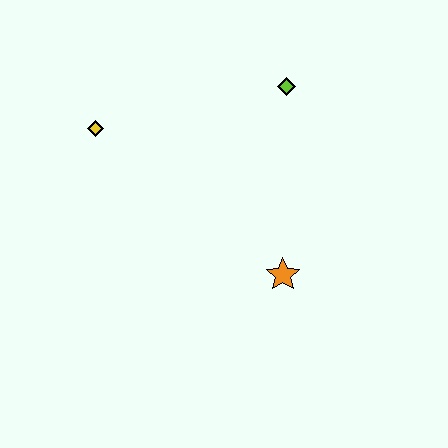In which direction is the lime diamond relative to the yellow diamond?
The lime diamond is to the right of the yellow diamond.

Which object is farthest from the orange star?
The yellow diamond is farthest from the orange star.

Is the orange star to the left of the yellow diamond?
No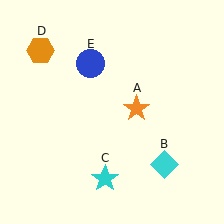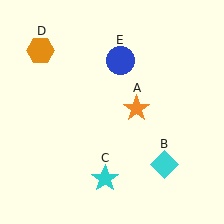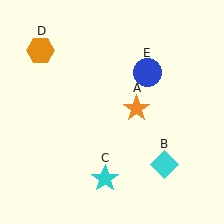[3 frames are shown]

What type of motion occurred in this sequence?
The blue circle (object E) rotated clockwise around the center of the scene.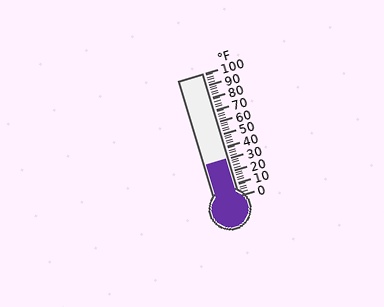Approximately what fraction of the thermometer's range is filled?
The thermometer is filled to approximately 30% of its range.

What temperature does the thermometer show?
The thermometer shows approximately 30°F.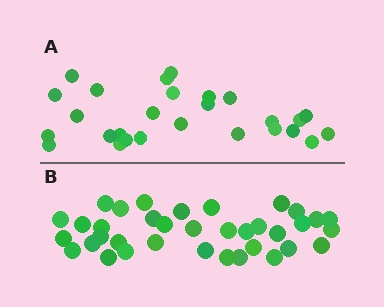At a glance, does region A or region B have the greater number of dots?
Region B (the bottom region) has more dots.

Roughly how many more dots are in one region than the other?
Region B has roughly 8 or so more dots than region A.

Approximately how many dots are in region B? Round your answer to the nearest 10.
About 40 dots. (The exact count is 36, which rounds to 40.)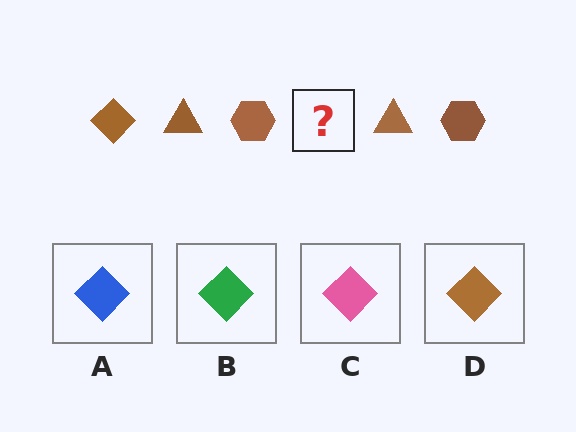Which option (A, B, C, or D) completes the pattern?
D.